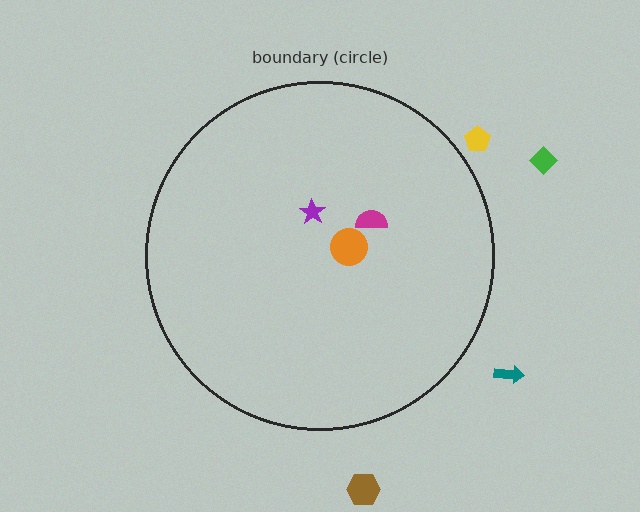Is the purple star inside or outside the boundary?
Inside.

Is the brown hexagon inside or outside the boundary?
Outside.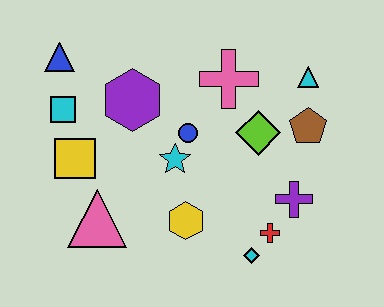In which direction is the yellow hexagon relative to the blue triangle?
The yellow hexagon is below the blue triangle.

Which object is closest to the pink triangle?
The yellow square is closest to the pink triangle.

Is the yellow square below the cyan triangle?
Yes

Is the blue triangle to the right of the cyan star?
No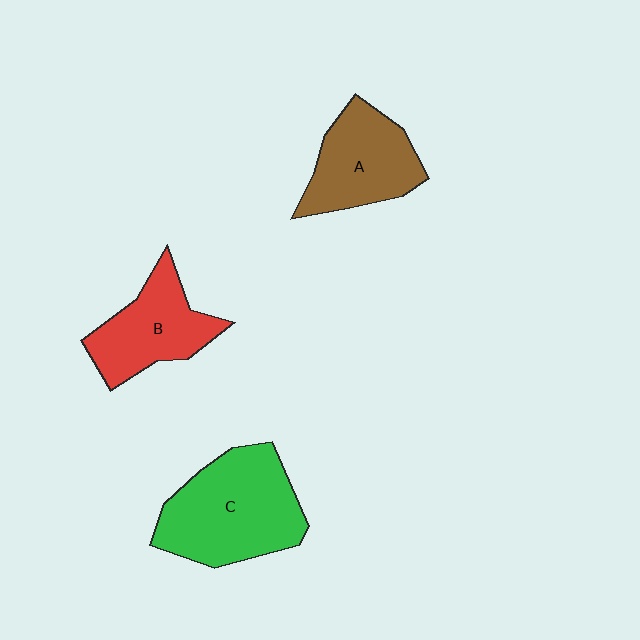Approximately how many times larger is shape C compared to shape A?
Approximately 1.4 times.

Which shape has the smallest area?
Shape B (red).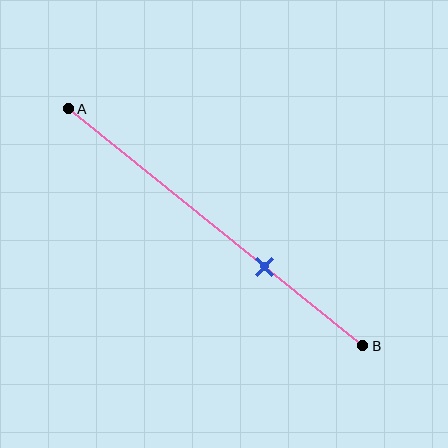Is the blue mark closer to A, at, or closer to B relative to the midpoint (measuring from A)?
The blue mark is closer to point B than the midpoint of segment AB.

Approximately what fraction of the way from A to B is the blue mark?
The blue mark is approximately 65% of the way from A to B.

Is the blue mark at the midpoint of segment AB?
No, the mark is at about 65% from A, not at the 50% midpoint.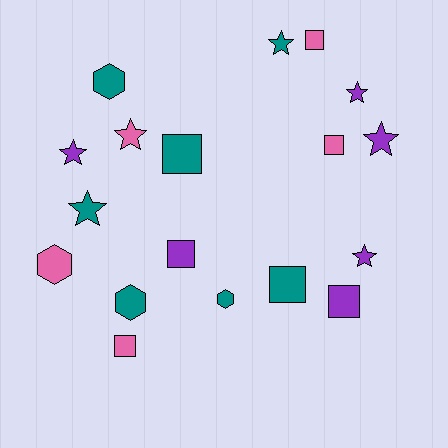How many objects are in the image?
There are 18 objects.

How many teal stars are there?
There are 2 teal stars.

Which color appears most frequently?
Teal, with 7 objects.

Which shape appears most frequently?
Star, with 7 objects.